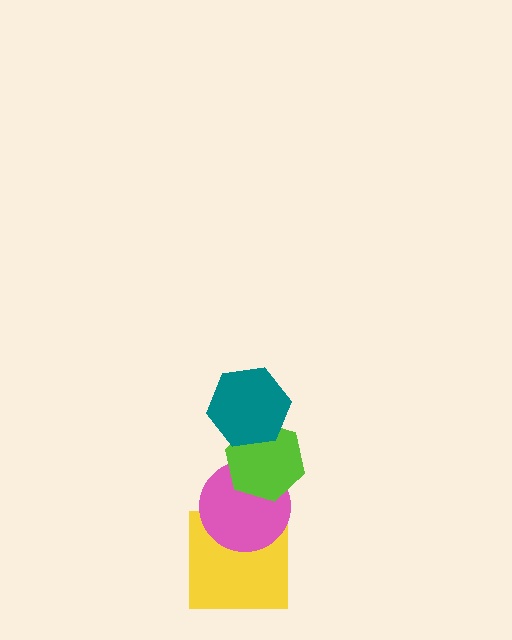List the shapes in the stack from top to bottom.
From top to bottom: the teal hexagon, the lime hexagon, the pink circle, the yellow square.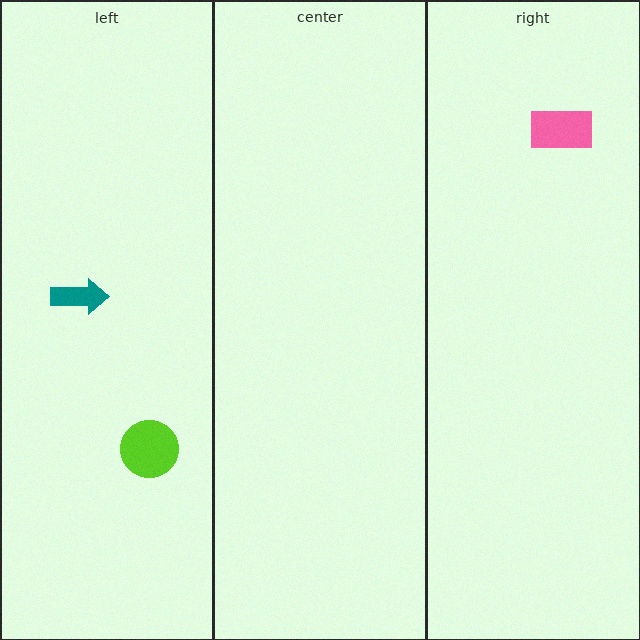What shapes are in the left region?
The lime circle, the teal arrow.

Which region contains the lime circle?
The left region.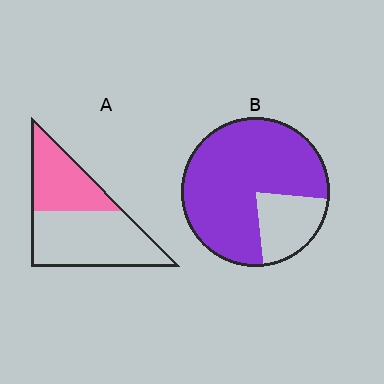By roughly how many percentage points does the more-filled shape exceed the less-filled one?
By roughly 40 percentage points (B over A).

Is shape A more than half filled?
No.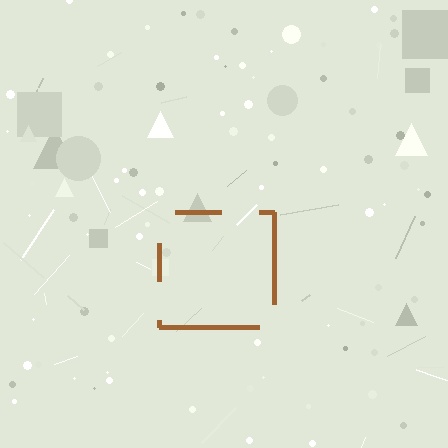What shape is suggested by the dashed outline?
The dashed outline suggests a square.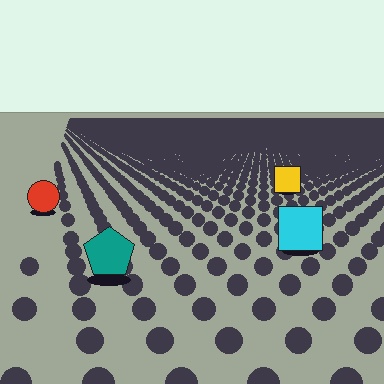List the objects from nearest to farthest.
From nearest to farthest: the teal pentagon, the cyan square, the red circle, the yellow square.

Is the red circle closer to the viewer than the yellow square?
Yes. The red circle is closer — you can tell from the texture gradient: the ground texture is coarser near it.